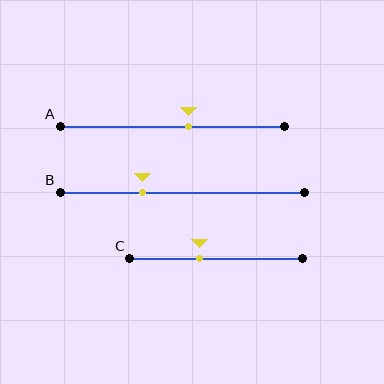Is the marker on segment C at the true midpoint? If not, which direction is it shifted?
No, the marker on segment C is shifted to the left by about 10% of the segment length.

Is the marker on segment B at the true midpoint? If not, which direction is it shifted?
No, the marker on segment B is shifted to the left by about 16% of the segment length.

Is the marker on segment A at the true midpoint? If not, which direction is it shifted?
No, the marker on segment A is shifted to the right by about 7% of the segment length.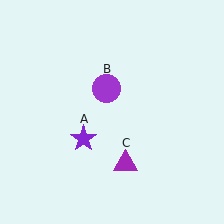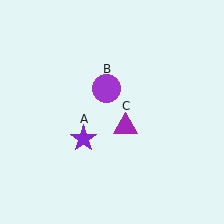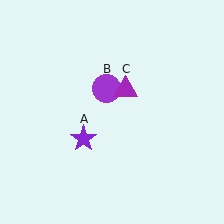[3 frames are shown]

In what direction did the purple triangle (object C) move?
The purple triangle (object C) moved up.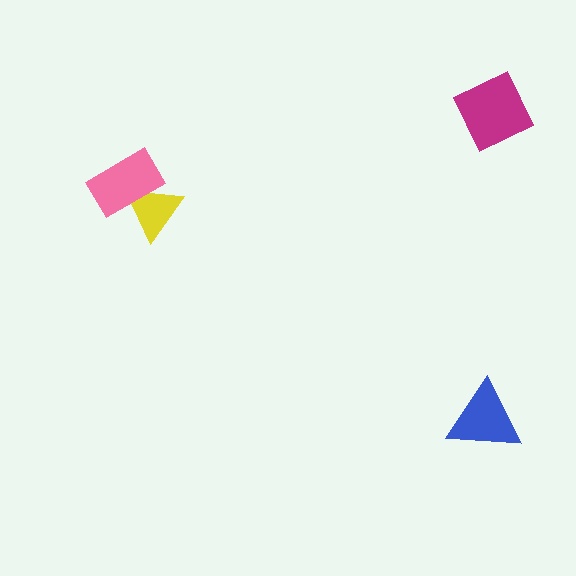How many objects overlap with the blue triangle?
0 objects overlap with the blue triangle.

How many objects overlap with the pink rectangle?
1 object overlaps with the pink rectangle.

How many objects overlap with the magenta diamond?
0 objects overlap with the magenta diamond.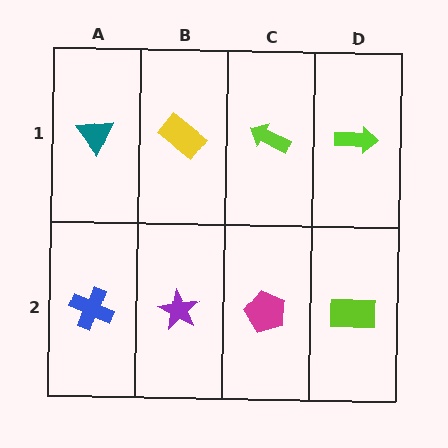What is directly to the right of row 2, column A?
A purple star.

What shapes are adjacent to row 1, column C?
A magenta pentagon (row 2, column C), a yellow rectangle (row 1, column B), a lime arrow (row 1, column D).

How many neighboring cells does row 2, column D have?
2.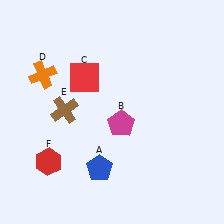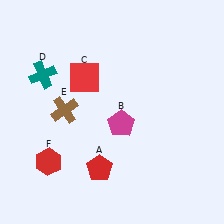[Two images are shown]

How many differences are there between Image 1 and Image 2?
There are 2 differences between the two images.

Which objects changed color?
A changed from blue to red. D changed from orange to teal.